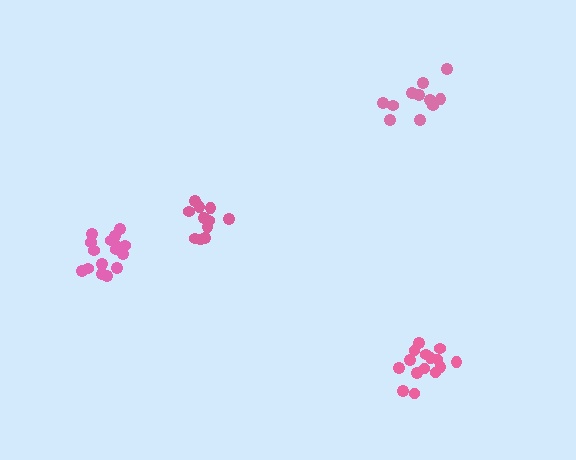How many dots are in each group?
Group 1: 11 dots, Group 2: 16 dots, Group 3: 15 dots, Group 4: 11 dots (53 total).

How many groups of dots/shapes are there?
There are 4 groups.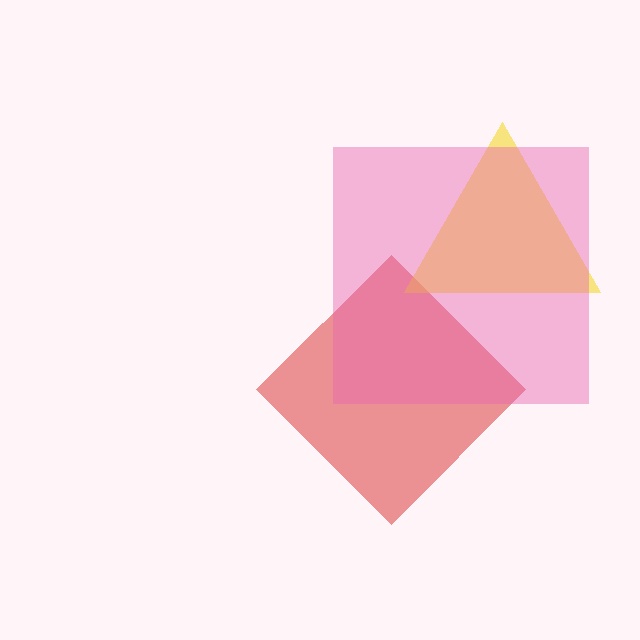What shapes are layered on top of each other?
The layered shapes are: a red diamond, a yellow triangle, a pink square.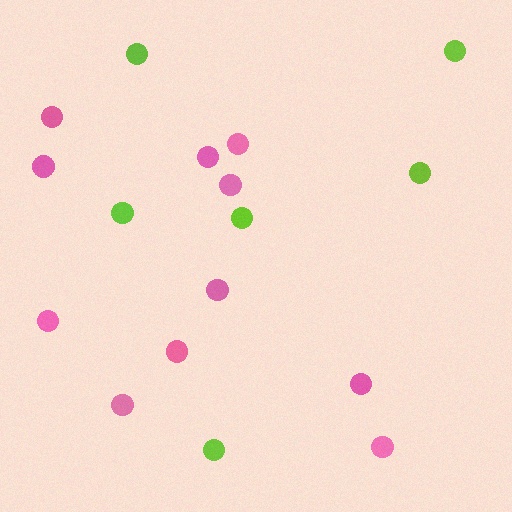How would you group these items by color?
There are 2 groups: one group of lime circles (6) and one group of pink circles (11).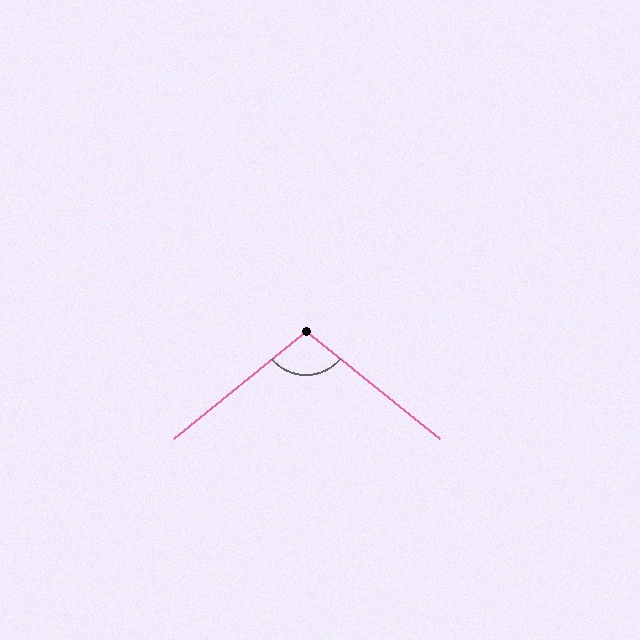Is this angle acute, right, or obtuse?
It is obtuse.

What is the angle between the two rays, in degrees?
Approximately 102 degrees.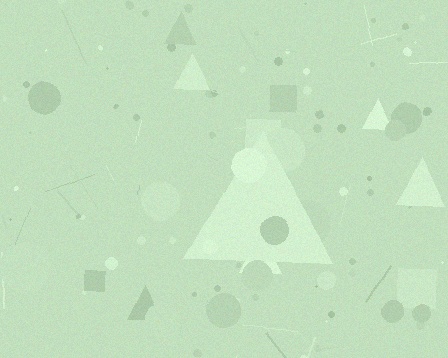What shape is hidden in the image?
A triangle is hidden in the image.